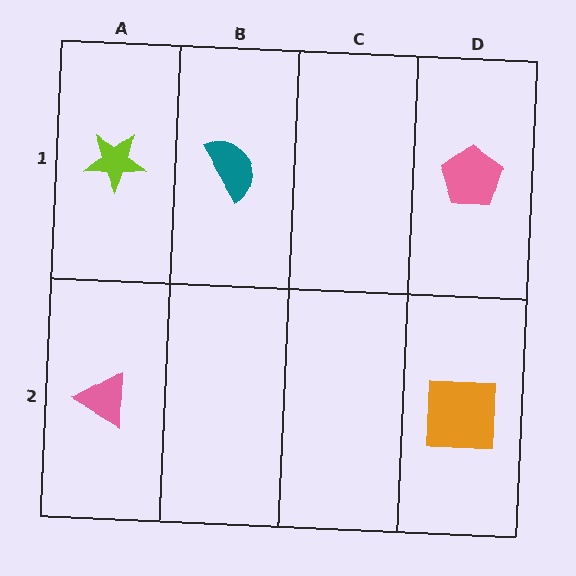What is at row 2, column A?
A pink triangle.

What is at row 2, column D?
An orange square.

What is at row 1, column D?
A pink pentagon.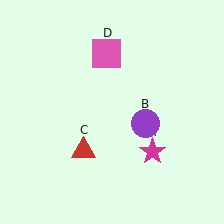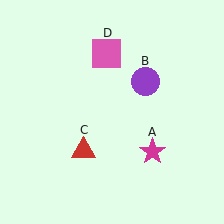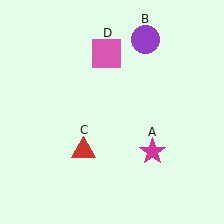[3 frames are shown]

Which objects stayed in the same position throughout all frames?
Magenta star (object A) and red triangle (object C) and pink square (object D) remained stationary.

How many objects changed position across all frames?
1 object changed position: purple circle (object B).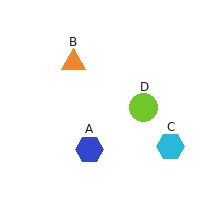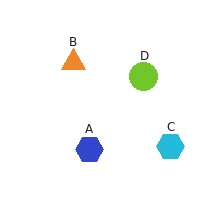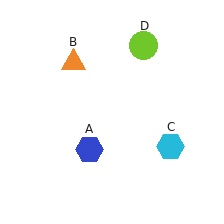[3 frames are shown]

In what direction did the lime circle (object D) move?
The lime circle (object D) moved up.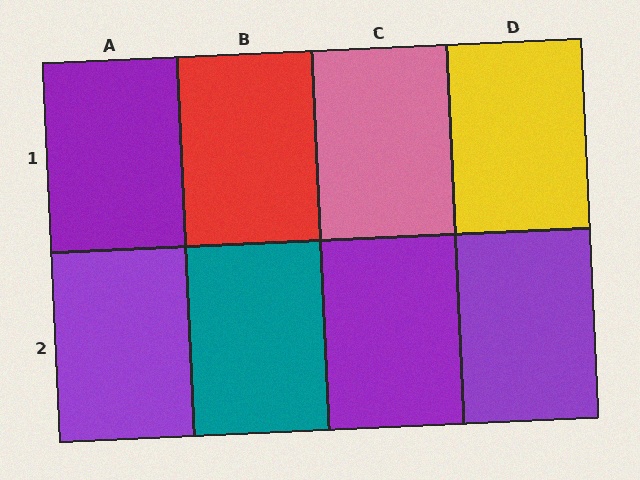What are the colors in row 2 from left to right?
Purple, teal, purple, purple.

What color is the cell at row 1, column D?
Yellow.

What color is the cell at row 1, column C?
Pink.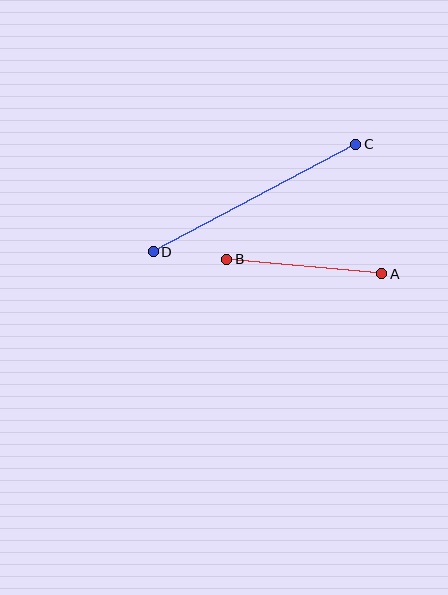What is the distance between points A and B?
The distance is approximately 156 pixels.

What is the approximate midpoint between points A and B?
The midpoint is at approximately (304, 266) pixels.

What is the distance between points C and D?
The distance is approximately 229 pixels.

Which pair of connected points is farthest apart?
Points C and D are farthest apart.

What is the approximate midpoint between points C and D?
The midpoint is at approximately (255, 198) pixels.